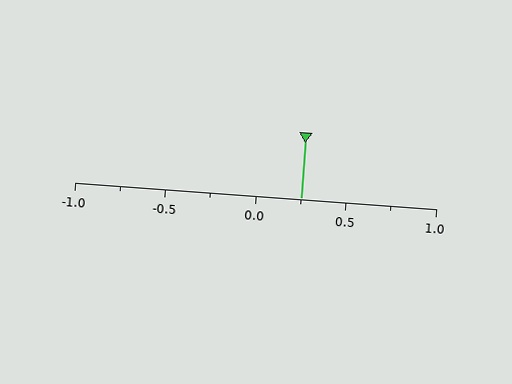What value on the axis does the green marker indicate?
The marker indicates approximately 0.25.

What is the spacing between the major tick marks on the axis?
The major ticks are spaced 0.5 apart.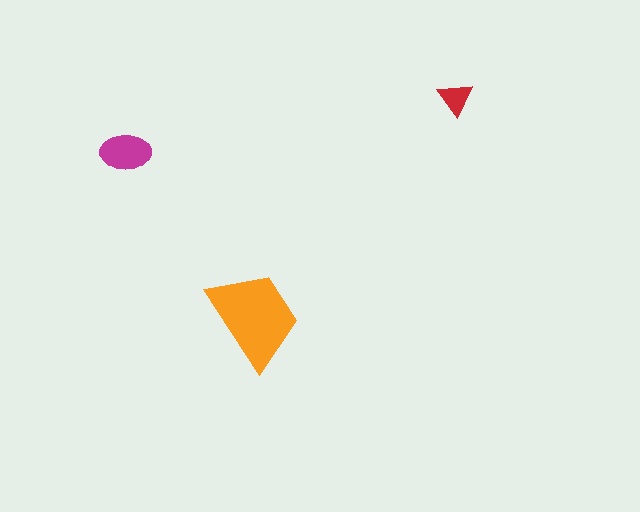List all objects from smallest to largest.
The red triangle, the magenta ellipse, the orange trapezoid.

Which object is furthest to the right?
The red triangle is rightmost.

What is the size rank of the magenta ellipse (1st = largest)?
2nd.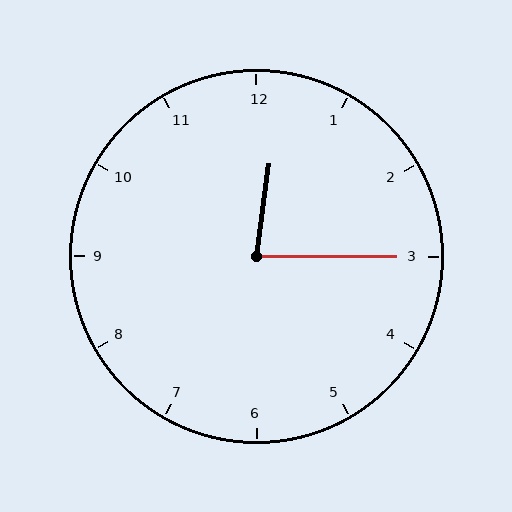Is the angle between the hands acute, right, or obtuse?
It is acute.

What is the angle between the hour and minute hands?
Approximately 82 degrees.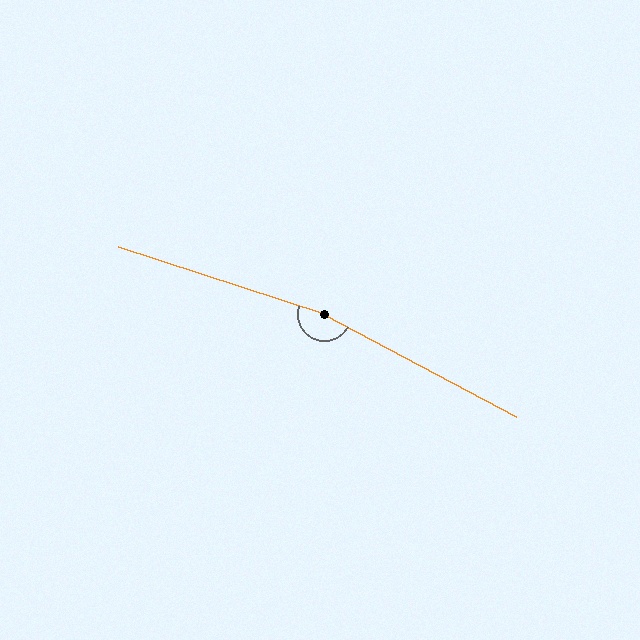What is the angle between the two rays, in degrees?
Approximately 170 degrees.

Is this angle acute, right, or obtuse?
It is obtuse.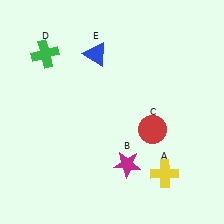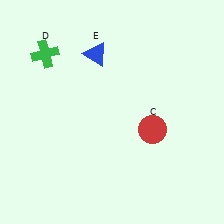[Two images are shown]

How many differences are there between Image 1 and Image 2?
There are 2 differences between the two images.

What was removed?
The magenta star (B), the yellow cross (A) were removed in Image 2.